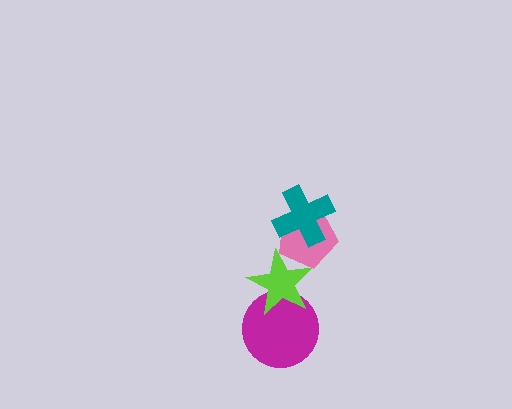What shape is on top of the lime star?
The pink pentagon is on top of the lime star.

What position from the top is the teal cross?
The teal cross is 1st from the top.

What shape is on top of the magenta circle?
The lime star is on top of the magenta circle.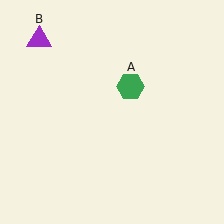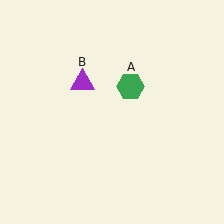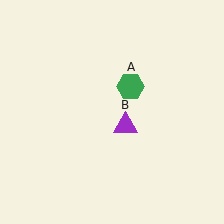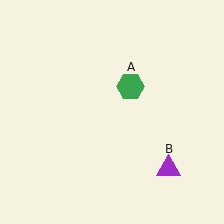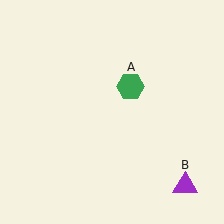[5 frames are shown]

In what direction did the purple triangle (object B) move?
The purple triangle (object B) moved down and to the right.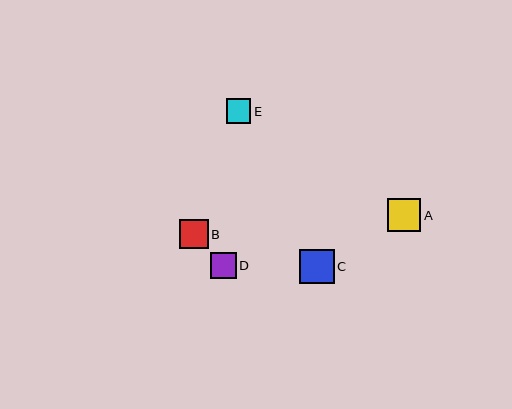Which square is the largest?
Square C is the largest with a size of approximately 34 pixels.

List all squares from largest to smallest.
From largest to smallest: C, A, B, D, E.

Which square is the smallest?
Square E is the smallest with a size of approximately 25 pixels.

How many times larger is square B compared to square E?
Square B is approximately 1.1 times the size of square E.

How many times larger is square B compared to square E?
Square B is approximately 1.1 times the size of square E.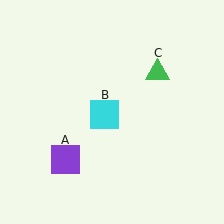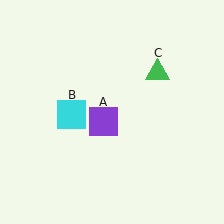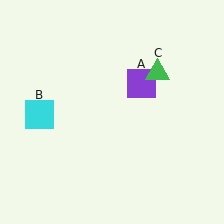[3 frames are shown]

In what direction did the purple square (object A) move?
The purple square (object A) moved up and to the right.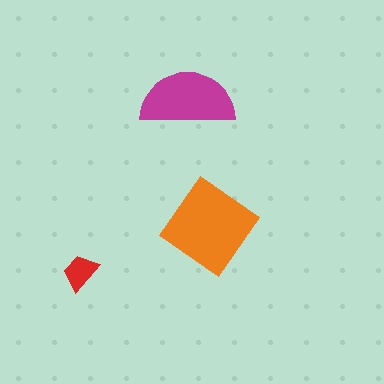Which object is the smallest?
The red trapezoid.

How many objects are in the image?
There are 3 objects in the image.